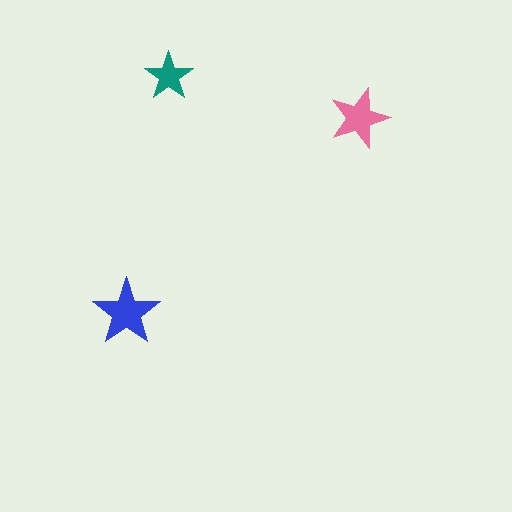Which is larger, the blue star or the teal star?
The blue one.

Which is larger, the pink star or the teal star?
The pink one.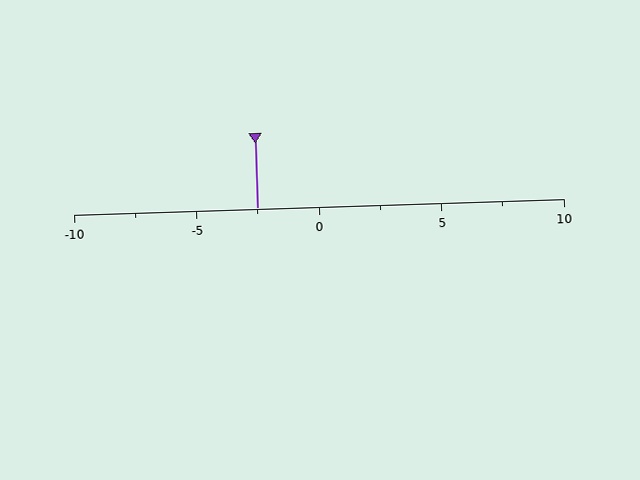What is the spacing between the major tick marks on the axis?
The major ticks are spaced 5 apart.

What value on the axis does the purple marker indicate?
The marker indicates approximately -2.5.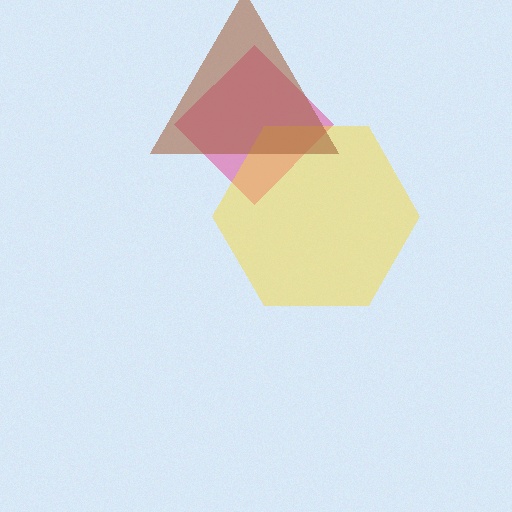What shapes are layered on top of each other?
The layered shapes are: a pink diamond, a yellow hexagon, a brown triangle.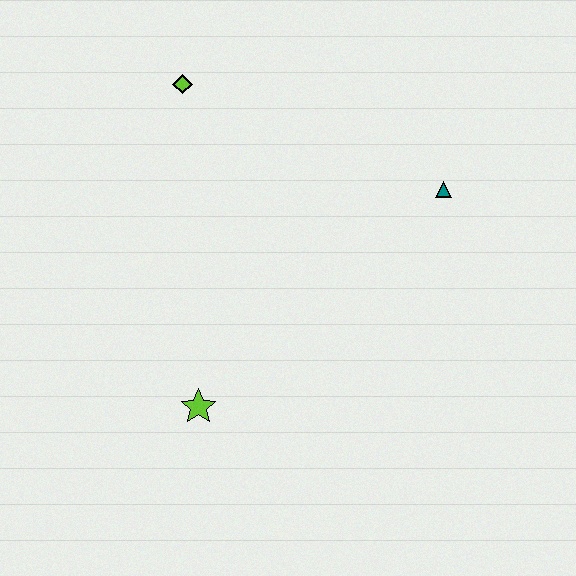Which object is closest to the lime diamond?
The teal triangle is closest to the lime diamond.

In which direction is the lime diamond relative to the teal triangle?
The lime diamond is to the left of the teal triangle.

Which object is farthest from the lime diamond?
The lime star is farthest from the lime diamond.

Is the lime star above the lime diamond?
No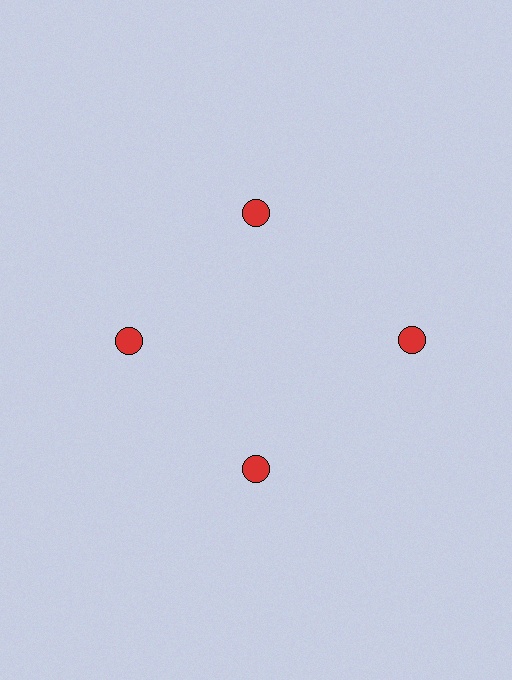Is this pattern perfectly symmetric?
No. The 4 red circles are arranged in a ring, but one element near the 3 o'clock position is pushed outward from the center, breaking the 4-fold rotational symmetry.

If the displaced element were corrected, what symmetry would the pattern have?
It would have 4-fold rotational symmetry — the pattern would map onto itself every 90 degrees.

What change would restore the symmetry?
The symmetry would be restored by moving it inward, back onto the ring so that all 4 circles sit at equal angles and equal distance from the center.